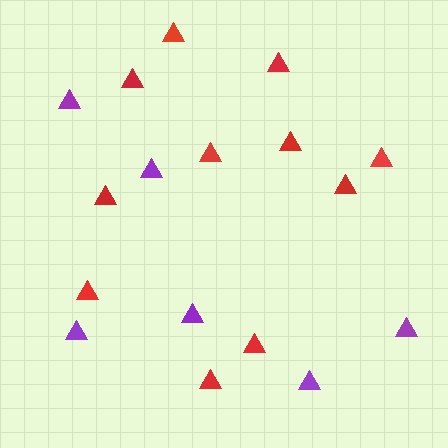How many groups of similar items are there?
There are 2 groups: one group of purple triangles (6) and one group of red triangles (11).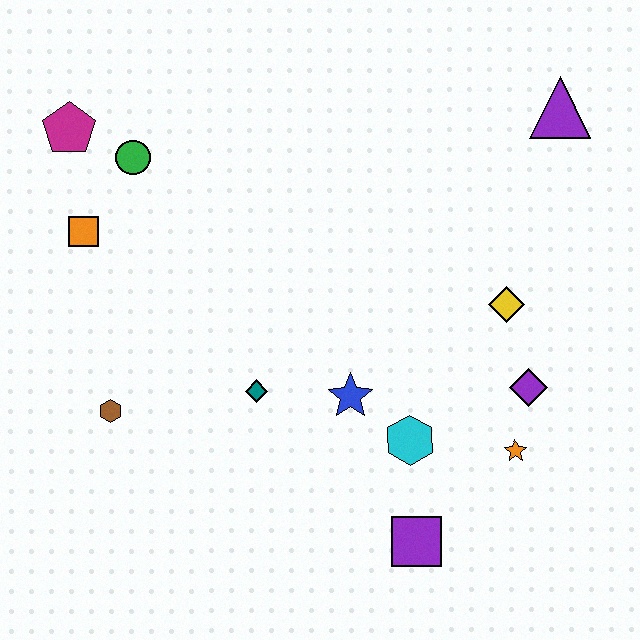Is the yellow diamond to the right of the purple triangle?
No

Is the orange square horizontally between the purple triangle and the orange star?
No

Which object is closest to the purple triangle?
The yellow diamond is closest to the purple triangle.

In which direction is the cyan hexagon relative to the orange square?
The cyan hexagon is to the right of the orange square.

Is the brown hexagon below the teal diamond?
Yes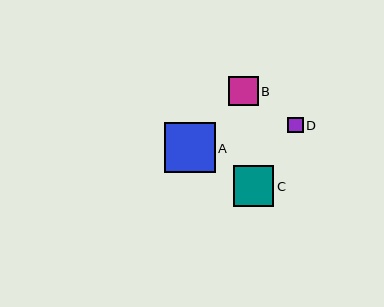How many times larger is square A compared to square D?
Square A is approximately 3.2 times the size of square D.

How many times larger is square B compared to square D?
Square B is approximately 1.9 times the size of square D.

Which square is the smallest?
Square D is the smallest with a size of approximately 16 pixels.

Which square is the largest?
Square A is the largest with a size of approximately 51 pixels.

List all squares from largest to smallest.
From largest to smallest: A, C, B, D.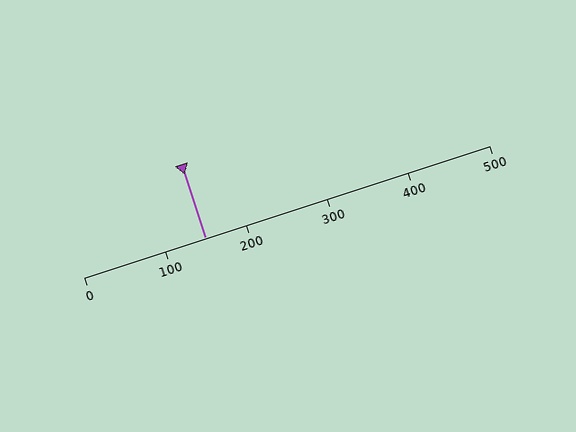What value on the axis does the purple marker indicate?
The marker indicates approximately 150.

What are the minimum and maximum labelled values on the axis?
The axis runs from 0 to 500.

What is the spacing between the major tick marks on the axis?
The major ticks are spaced 100 apart.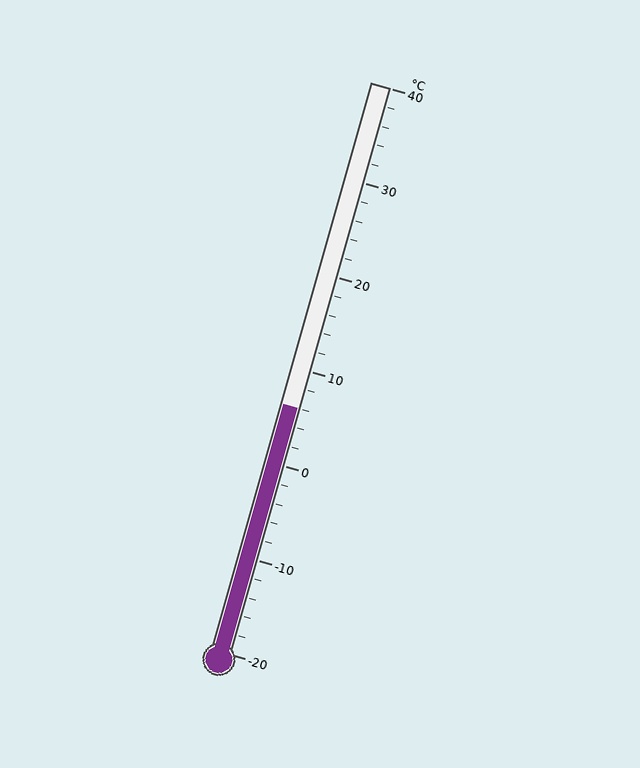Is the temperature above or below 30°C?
The temperature is below 30°C.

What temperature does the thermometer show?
The thermometer shows approximately 6°C.